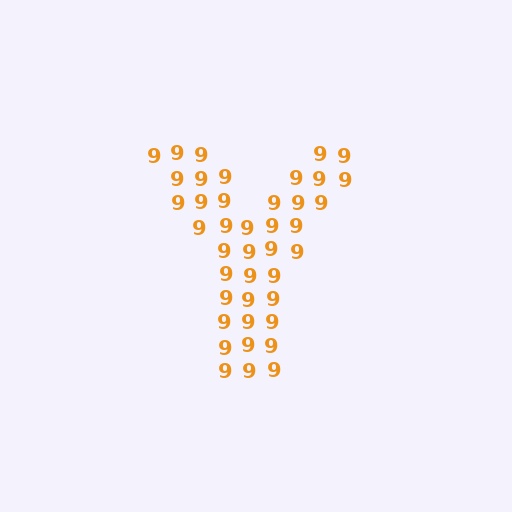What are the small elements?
The small elements are digit 9's.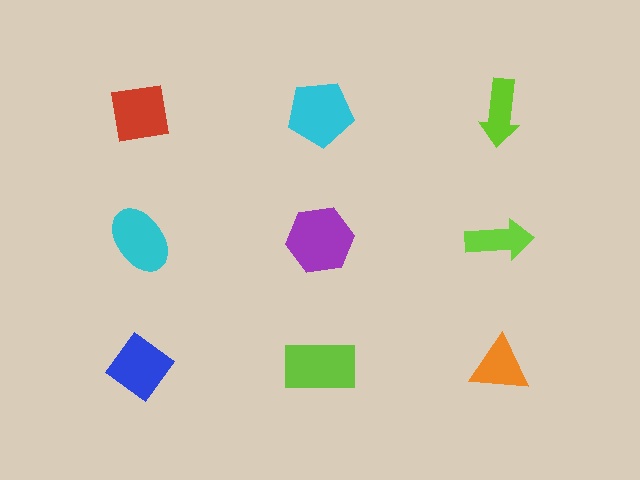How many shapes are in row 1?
3 shapes.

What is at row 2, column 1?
A cyan ellipse.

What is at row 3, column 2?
A lime rectangle.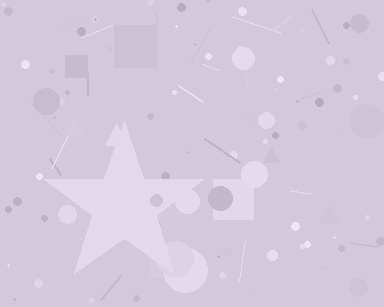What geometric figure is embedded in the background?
A star is embedded in the background.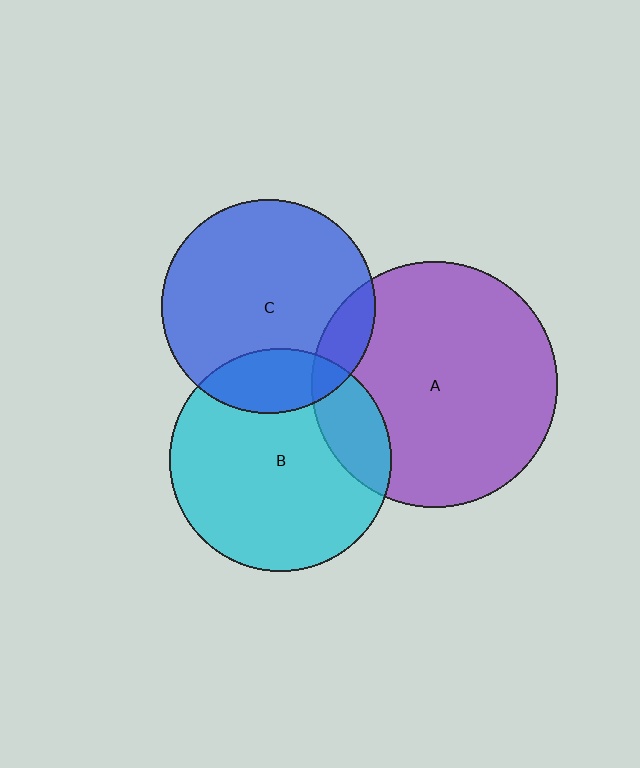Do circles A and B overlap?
Yes.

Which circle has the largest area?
Circle A (purple).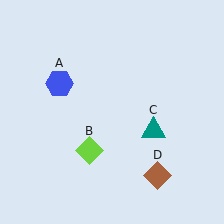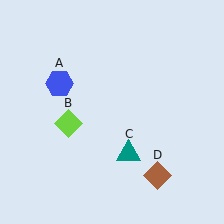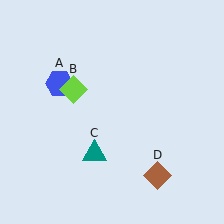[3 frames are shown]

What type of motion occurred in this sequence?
The lime diamond (object B), teal triangle (object C) rotated clockwise around the center of the scene.